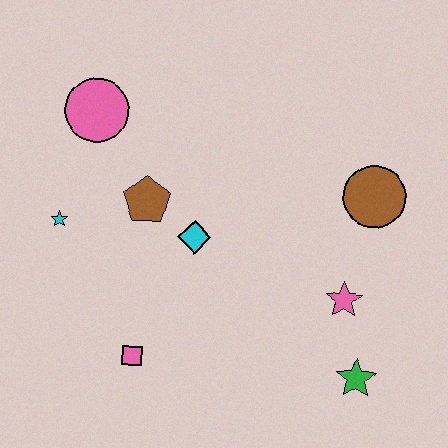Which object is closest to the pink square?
The cyan diamond is closest to the pink square.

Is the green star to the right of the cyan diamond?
Yes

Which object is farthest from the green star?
The pink circle is farthest from the green star.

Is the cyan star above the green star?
Yes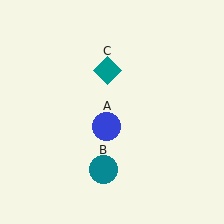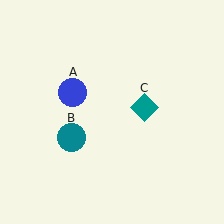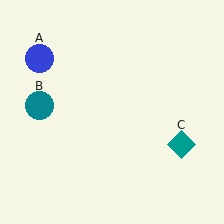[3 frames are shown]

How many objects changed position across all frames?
3 objects changed position: blue circle (object A), teal circle (object B), teal diamond (object C).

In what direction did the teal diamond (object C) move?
The teal diamond (object C) moved down and to the right.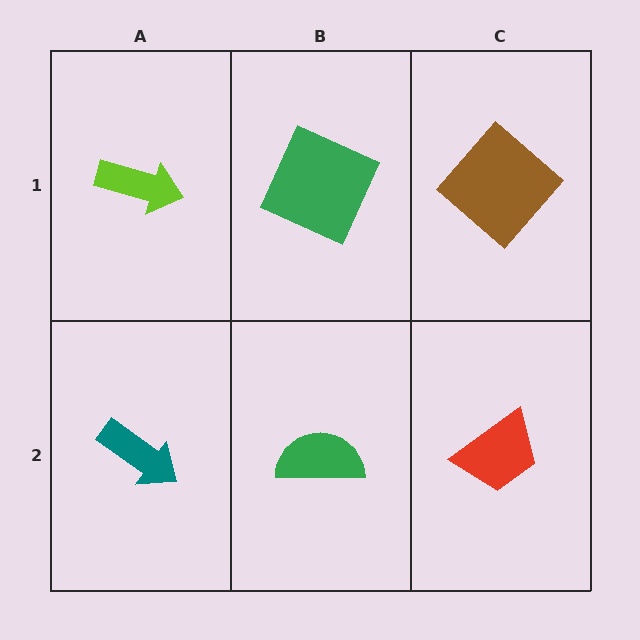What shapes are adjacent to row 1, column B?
A green semicircle (row 2, column B), a lime arrow (row 1, column A), a brown diamond (row 1, column C).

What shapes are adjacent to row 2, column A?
A lime arrow (row 1, column A), a green semicircle (row 2, column B).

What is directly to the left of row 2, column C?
A green semicircle.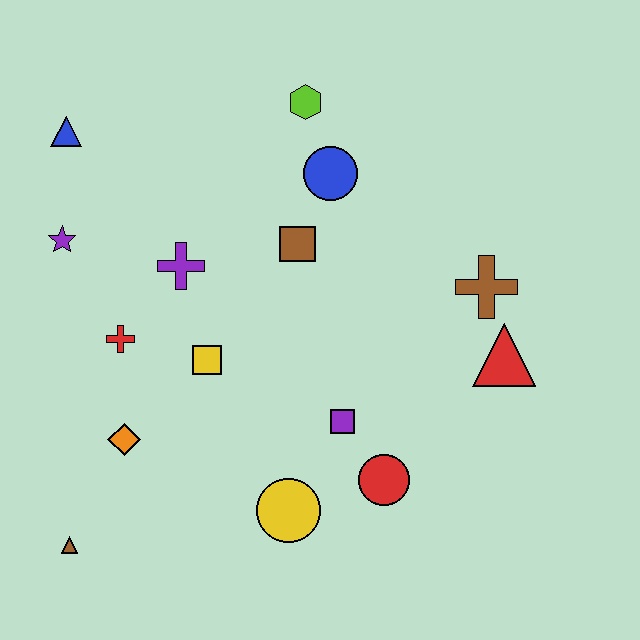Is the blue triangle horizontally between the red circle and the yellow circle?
No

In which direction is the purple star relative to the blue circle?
The purple star is to the left of the blue circle.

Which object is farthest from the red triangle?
The blue triangle is farthest from the red triangle.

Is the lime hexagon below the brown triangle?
No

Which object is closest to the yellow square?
The red cross is closest to the yellow square.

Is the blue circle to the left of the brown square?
No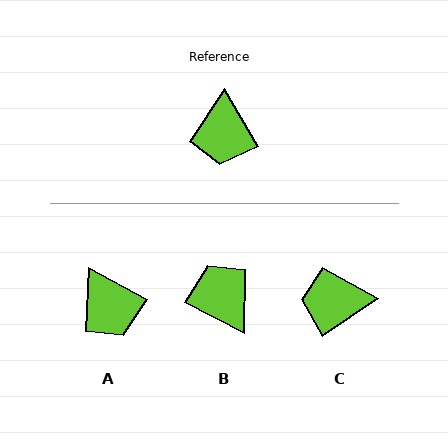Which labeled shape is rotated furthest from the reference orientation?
B, about 147 degrees away.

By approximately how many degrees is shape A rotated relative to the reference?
Approximately 31 degrees counter-clockwise.